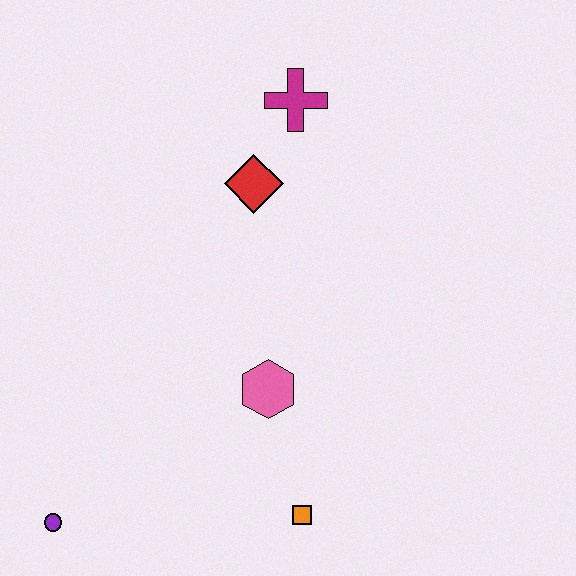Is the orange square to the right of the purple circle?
Yes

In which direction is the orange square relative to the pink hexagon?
The orange square is below the pink hexagon.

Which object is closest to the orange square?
The pink hexagon is closest to the orange square.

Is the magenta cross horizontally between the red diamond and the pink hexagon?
No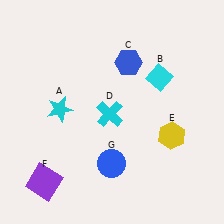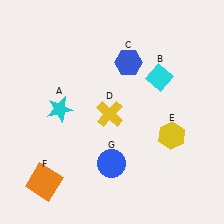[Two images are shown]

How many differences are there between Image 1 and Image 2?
There are 2 differences between the two images.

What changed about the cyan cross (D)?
In Image 1, D is cyan. In Image 2, it changed to yellow.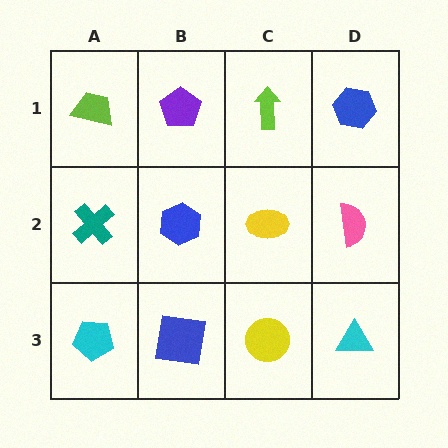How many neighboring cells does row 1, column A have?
2.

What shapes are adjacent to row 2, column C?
A lime arrow (row 1, column C), a yellow circle (row 3, column C), a blue hexagon (row 2, column B), a pink semicircle (row 2, column D).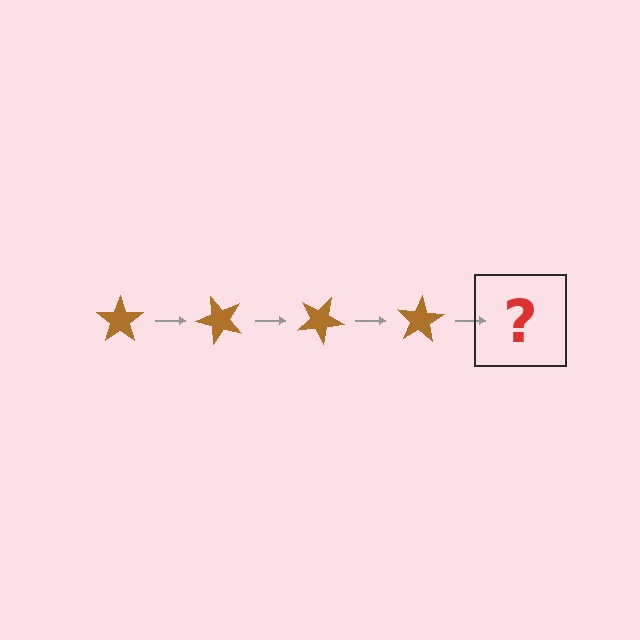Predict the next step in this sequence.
The next step is a brown star rotated 200 degrees.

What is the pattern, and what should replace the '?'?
The pattern is that the star rotates 50 degrees each step. The '?' should be a brown star rotated 200 degrees.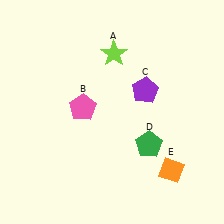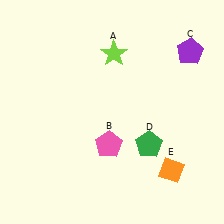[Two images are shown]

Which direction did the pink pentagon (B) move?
The pink pentagon (B) moved down.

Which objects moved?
The objects that moved are: the pink pentagon (B), the purple pentagon (C).